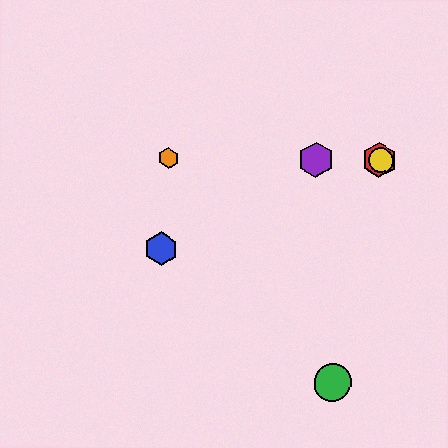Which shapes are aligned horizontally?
The red hexagon, the yellow circle, the purple hexagon, the orange hexagon are aligned horizontally.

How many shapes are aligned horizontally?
4 shapes (the red hexagon, the yellow circle, the purple hexagon, the orange hexagon) are aligned horizontally.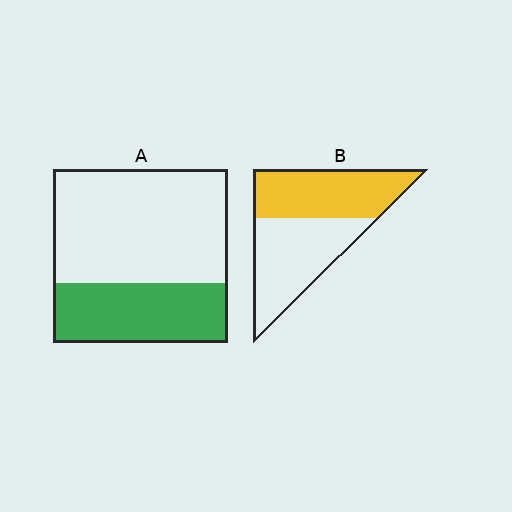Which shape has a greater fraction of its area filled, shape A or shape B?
Shape B.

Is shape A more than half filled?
No.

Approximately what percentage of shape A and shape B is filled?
A is approximately 35% and B is approximately 50%.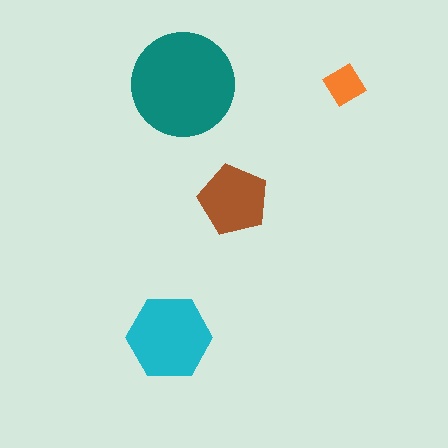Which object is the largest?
The teal circle.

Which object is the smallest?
The orange diamond.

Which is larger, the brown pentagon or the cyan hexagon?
The cyan hexagon.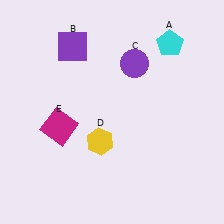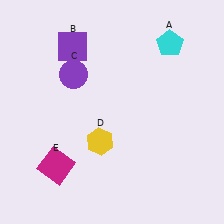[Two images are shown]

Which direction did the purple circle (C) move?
The purple circle (C) moved left.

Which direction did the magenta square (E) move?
The magenta square (E) moved down.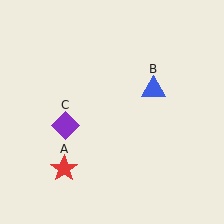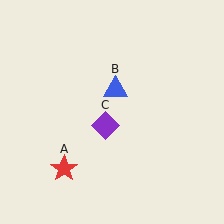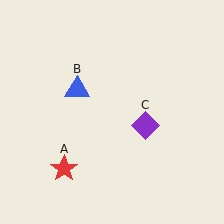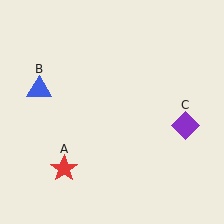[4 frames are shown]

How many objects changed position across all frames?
2 objects changed position: blue triangle (object B), purple diamond (object C).